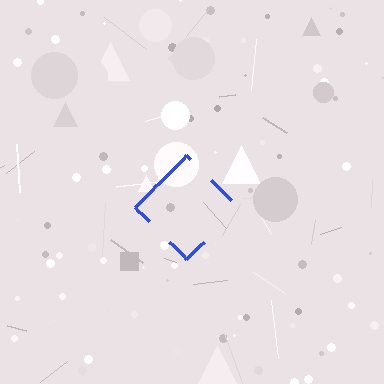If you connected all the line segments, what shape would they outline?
They would outline a diamond.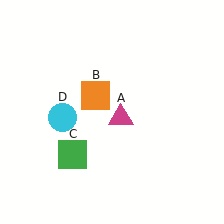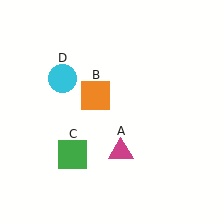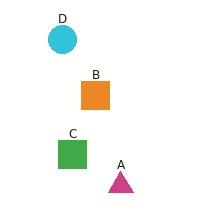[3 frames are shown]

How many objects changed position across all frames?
2 objects changed position: magenta triangle (object A), cyan circle (object D).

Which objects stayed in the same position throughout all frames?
Orange square (object B) and green square (object C) remained stationary.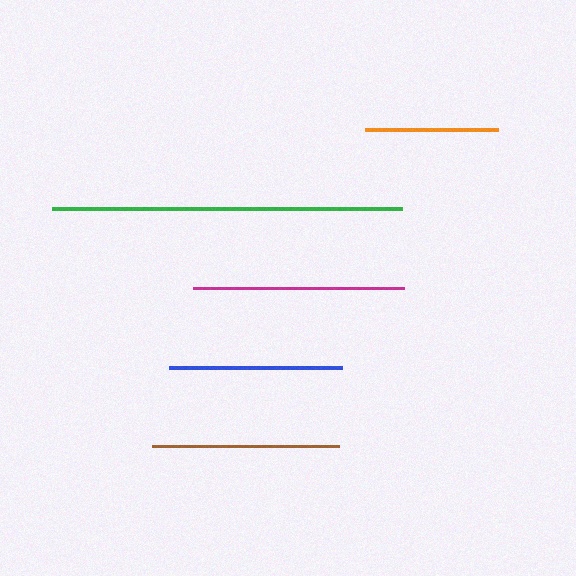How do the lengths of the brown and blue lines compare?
The brown and blue lines are approximately the same length.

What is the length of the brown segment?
The brown segment is approximately 187 pixels long.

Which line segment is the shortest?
The orange line is the shortest at approximately 132 pixels.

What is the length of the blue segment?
The blue segment is approximately 173 pixels long.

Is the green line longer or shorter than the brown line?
The green line is longer than the brown line.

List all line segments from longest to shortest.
From longest to shortest: green, magenta, brown, blue, orange.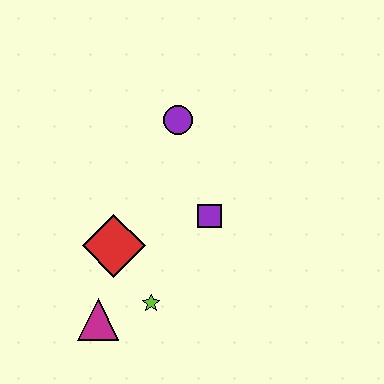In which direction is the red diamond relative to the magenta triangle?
The red diamond is above the magenta triangle.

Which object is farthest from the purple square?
The magenta triangle is farthest from the purple square.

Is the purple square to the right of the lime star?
Yes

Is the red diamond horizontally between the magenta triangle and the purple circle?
Yes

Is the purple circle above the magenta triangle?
Yes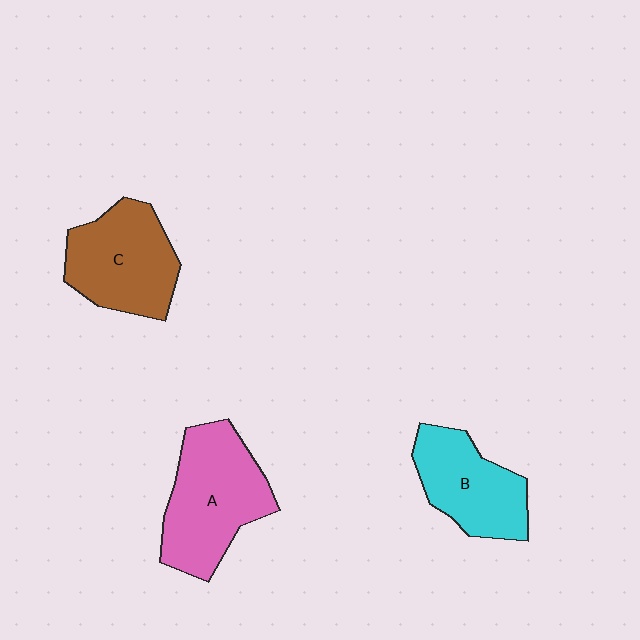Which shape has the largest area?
Shape A (pink).